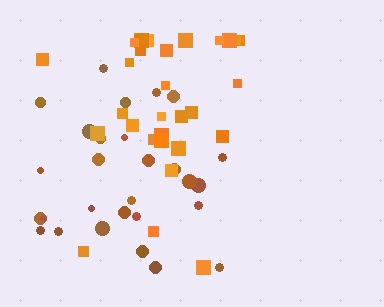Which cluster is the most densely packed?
Brown.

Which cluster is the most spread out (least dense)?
Orange.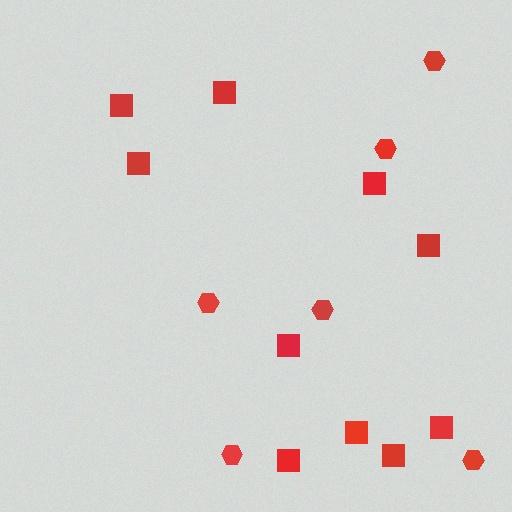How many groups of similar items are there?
There are 2 groups: one group of squares (10) and one group of hexagons (6).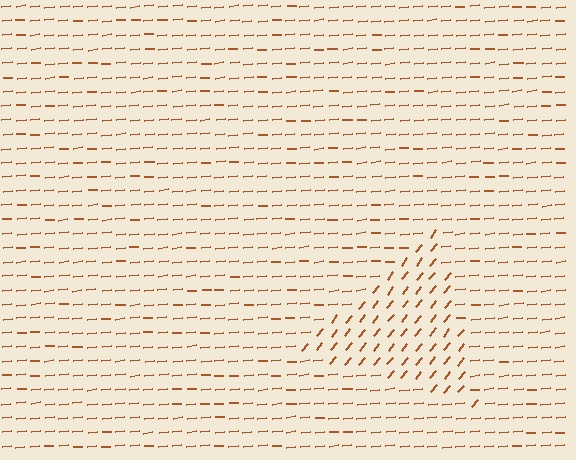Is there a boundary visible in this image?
Yes, there is a texture boundary formed by a change in line orientation.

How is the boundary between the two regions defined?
The boundary is defined purely by a change in line orientation (approximately 45 degrees difference). All lines are the same color and thickness.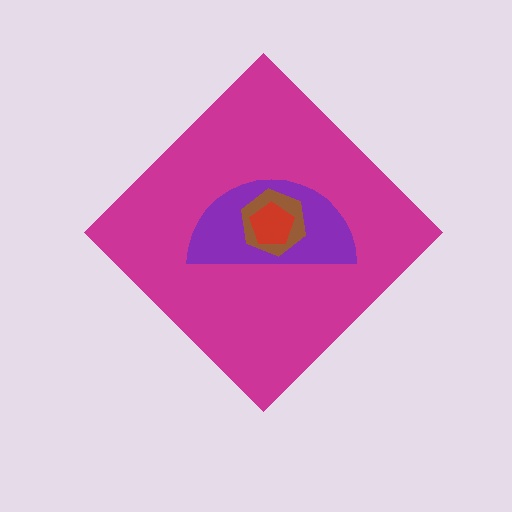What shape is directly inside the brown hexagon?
The red pentagon.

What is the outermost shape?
The magenta diamond.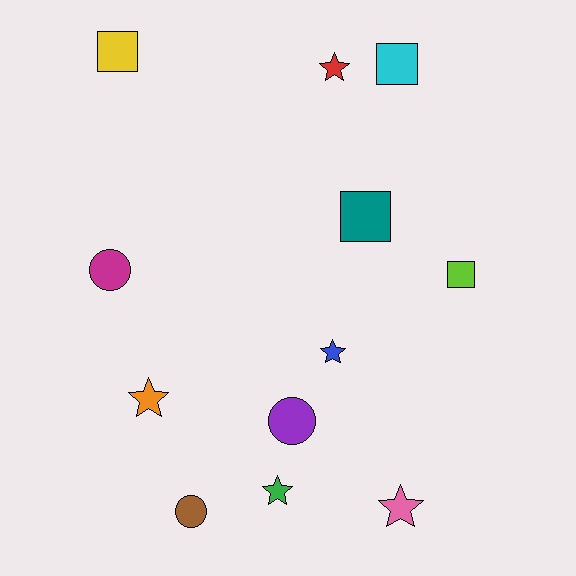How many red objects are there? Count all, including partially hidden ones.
There is 1 red object.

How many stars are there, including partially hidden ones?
There are 5 stars.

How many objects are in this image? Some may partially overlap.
There are 12 objects.